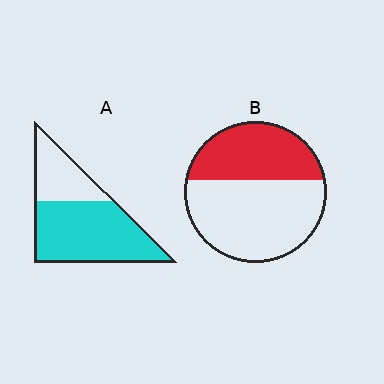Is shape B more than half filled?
No.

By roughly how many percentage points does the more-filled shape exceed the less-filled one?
By roughly 30 percentage points (A over B).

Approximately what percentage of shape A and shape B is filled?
A is approximately 70% and B is approximately 40%.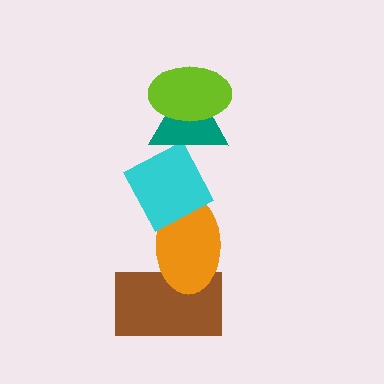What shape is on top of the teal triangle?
The lime ellipse is on top of the teal triangle.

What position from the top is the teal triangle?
The teal triangle is 2nd from the top.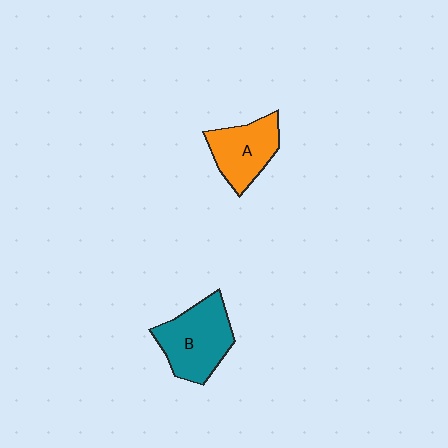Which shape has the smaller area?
Shape A (orange).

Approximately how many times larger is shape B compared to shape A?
Approximately 1.3 times.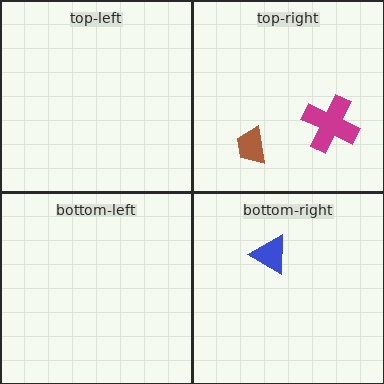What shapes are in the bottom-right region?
The blue triangle.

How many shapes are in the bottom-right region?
1.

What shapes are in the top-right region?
The magenta cross, the brown trapezoid.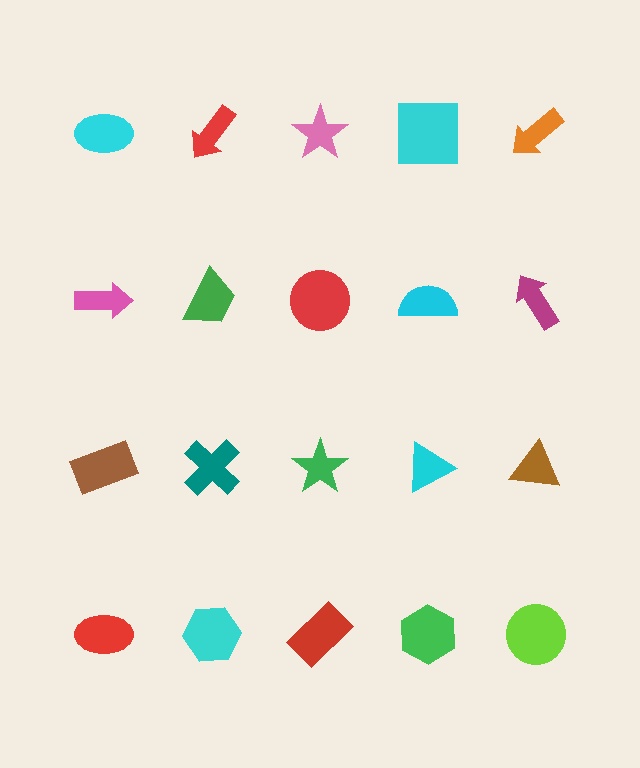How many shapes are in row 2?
5 shapes.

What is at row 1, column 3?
A pink star.